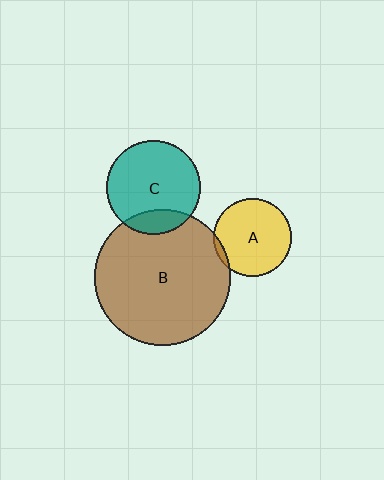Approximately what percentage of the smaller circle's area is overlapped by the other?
Approximately 15%.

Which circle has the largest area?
Circle B (brown).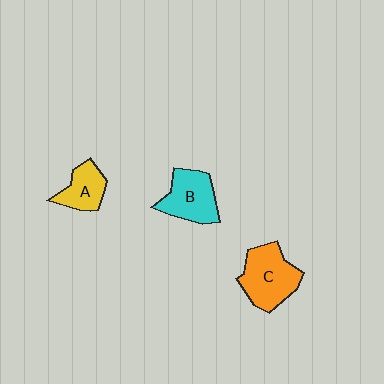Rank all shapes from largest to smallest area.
From largest to smallest: C (orange), B (cyan), A (yellow).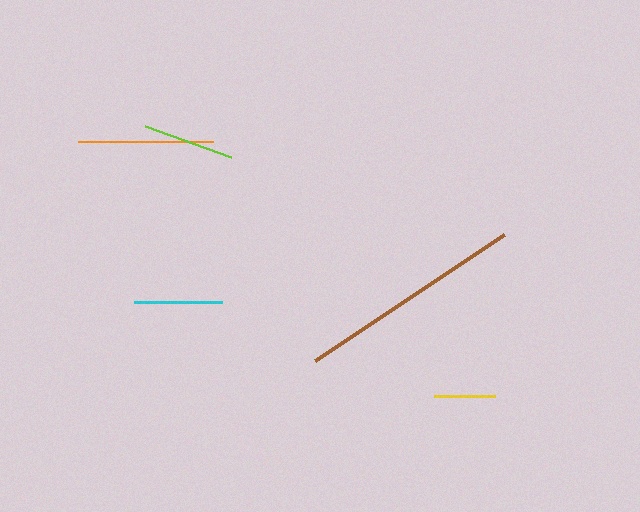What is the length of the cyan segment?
The cyan segment is approximately 88 pixels long.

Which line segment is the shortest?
The yellow line is the shortest at approximately 61 pixels.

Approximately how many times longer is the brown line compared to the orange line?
The brown line is approximately 1.7 times the length of the orange line.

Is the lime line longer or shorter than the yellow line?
The lime line is longer than the yellow line.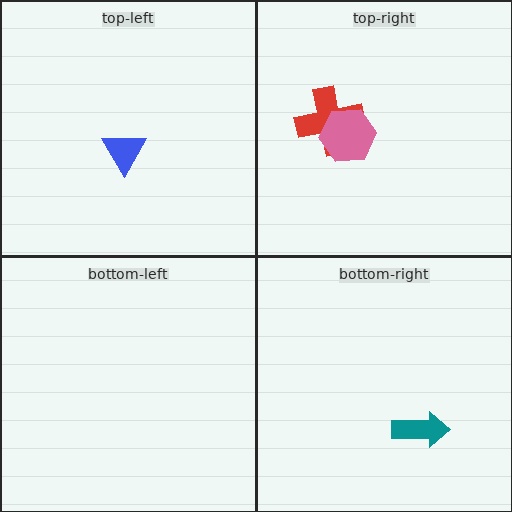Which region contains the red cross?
The top-right region.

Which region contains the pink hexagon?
The top-right region.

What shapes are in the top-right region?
The red cross, the pink hexagon.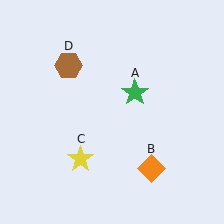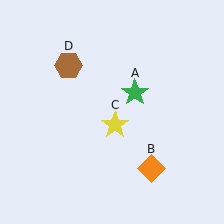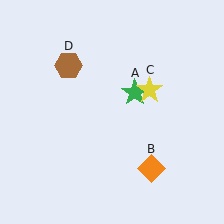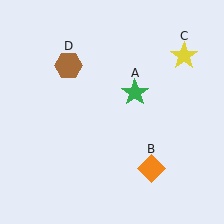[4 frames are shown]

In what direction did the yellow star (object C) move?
The yellow star (object C) moved up and to the right.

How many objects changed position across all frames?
1 object changed position: yellow star (object C).